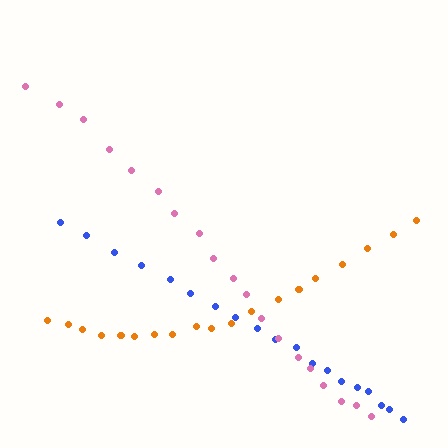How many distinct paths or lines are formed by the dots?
There are 3 distinct paths.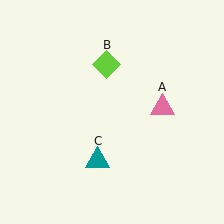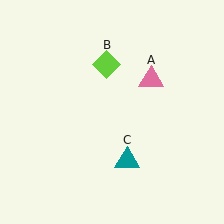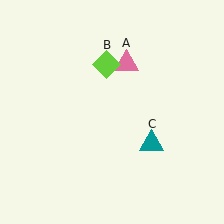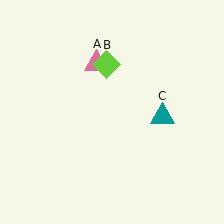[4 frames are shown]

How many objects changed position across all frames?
2 objects changed position: pink triangle (object A), teal triangle (object C).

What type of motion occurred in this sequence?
The pink triangle (object A), teal triangle (object C) rotated counterclockwise around the center of the scene.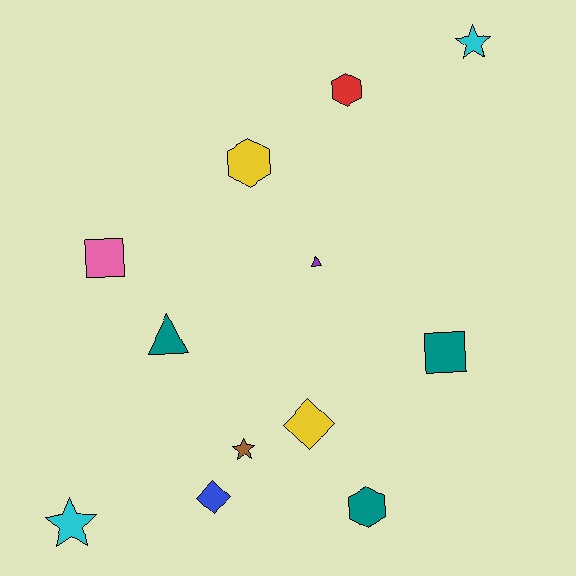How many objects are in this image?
There are 12 objects.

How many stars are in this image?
There are 3 stars.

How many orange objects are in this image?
There are no orange objects.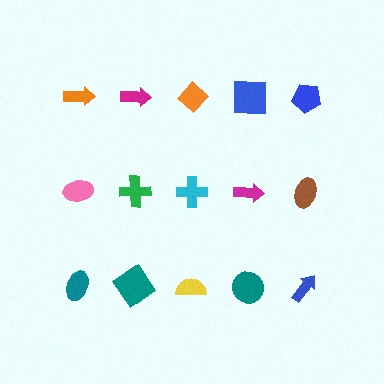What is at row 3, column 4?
A teal circle.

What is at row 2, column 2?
A green cross.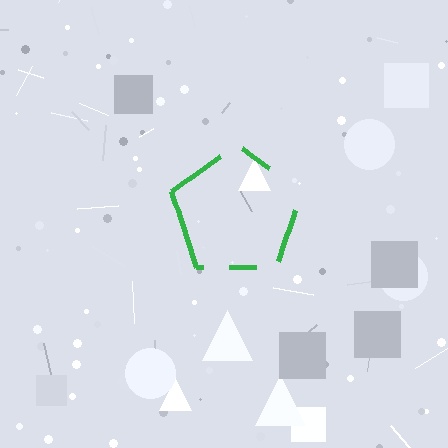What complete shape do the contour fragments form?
The contour fragments form a pentagon.